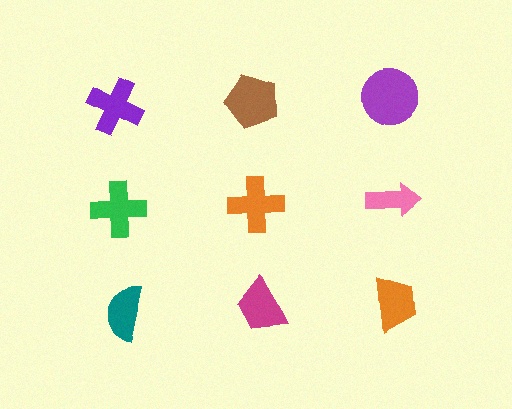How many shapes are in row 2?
3 shapes.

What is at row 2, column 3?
A pink arrow.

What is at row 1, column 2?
A brown pentagon.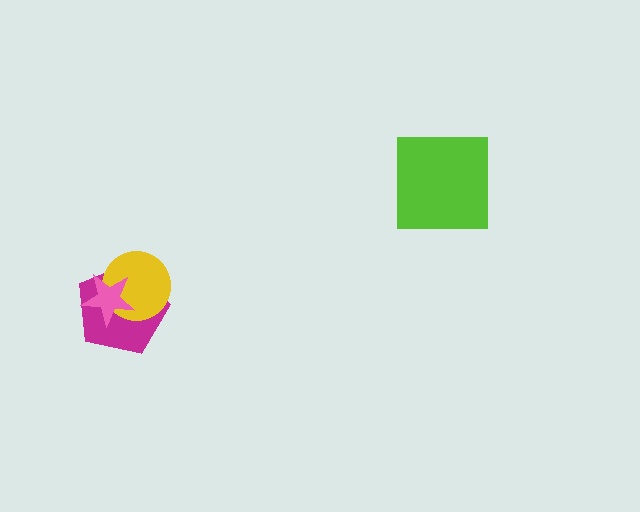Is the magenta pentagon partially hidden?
Yes, it is partially covered by another shape.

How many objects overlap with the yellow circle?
2 objects overlap with the yellow circle.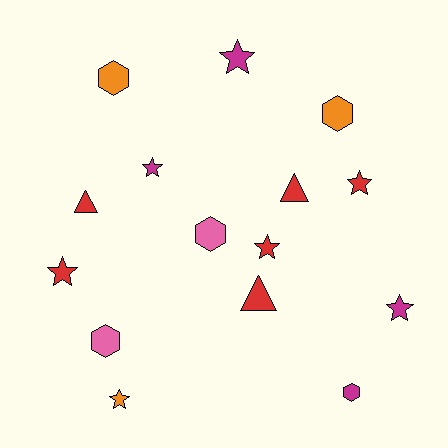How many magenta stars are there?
There are 3 magenta stars.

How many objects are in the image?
There are 15 objects.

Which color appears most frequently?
Red, with 6 objects.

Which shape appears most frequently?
Star, with 7 objects.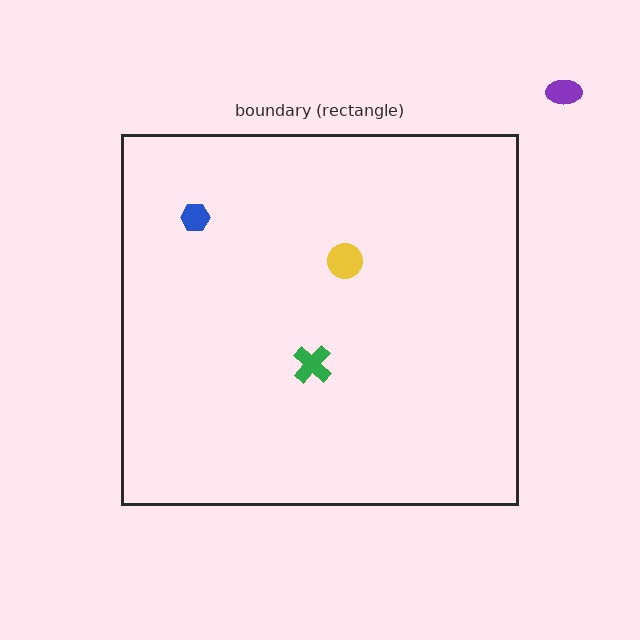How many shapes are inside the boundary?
3 inside, 1 outside.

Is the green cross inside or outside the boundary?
Inside.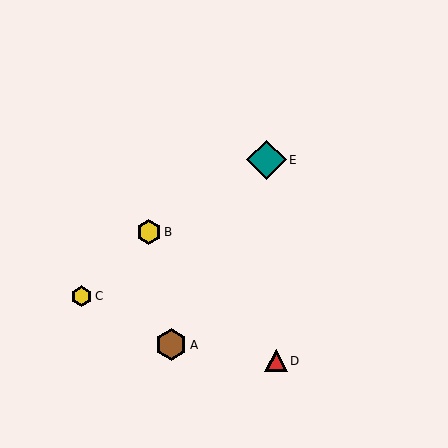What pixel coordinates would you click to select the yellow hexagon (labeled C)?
Click at (81, 296) to select the yellow hexagon C.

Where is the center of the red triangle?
The center of the red triangle is at (276, 361).